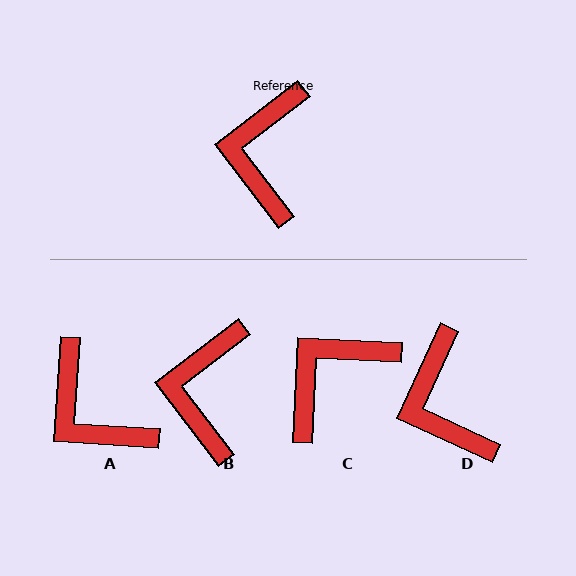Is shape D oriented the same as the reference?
No, it is off by about 28 degrees.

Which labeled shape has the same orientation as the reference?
B.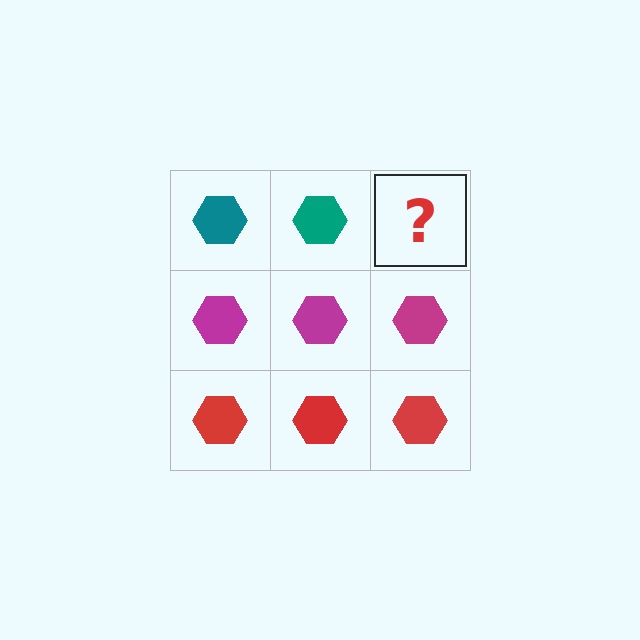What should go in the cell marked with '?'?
The missing cell should contain a teal hexagon.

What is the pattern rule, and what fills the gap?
The rule is that each row has a consistent color. The gap should be filled with a teal hexagon.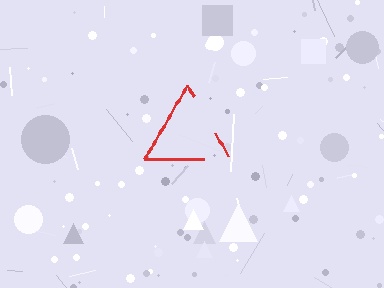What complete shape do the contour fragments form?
The contour fragments form a triangle.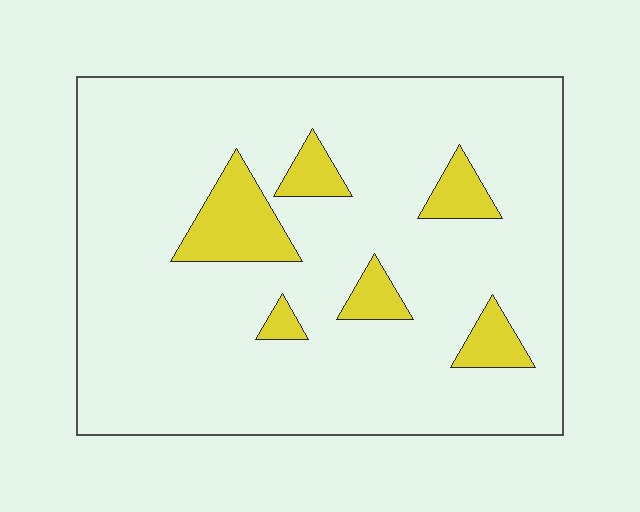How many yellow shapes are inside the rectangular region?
6.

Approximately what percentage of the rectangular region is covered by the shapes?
Approximately 10%.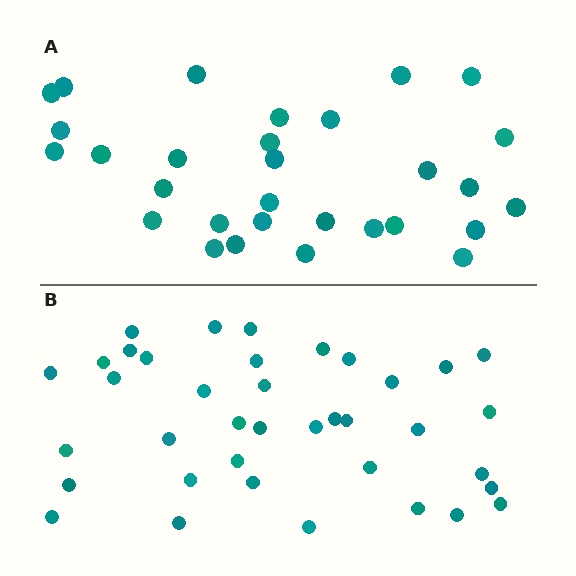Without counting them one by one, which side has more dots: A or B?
Region B (the bottom region) has more dots.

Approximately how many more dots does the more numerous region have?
Region B has roughly 8 or so more dots than region A.